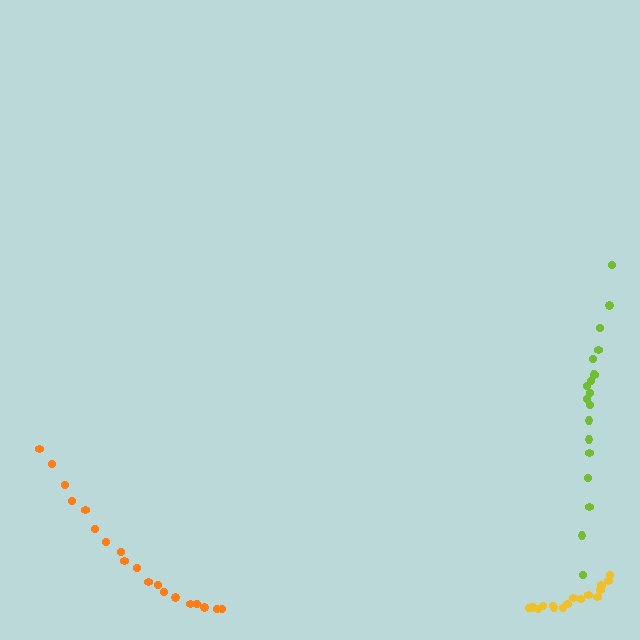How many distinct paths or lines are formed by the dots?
There are 3 distinct paths.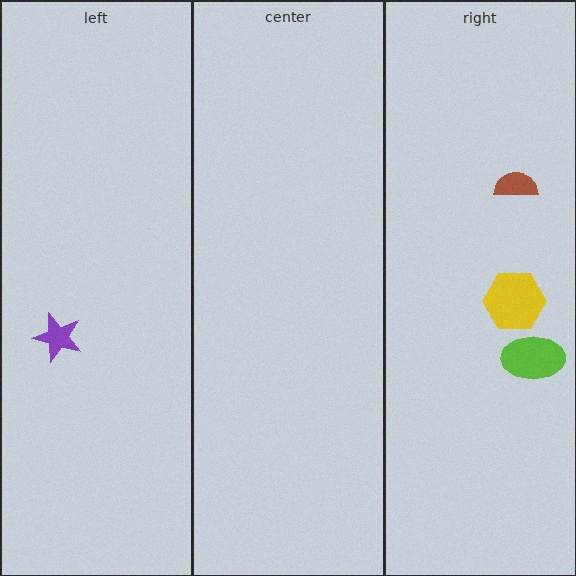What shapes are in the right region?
The brown semicircle, the lime ellipse, the yellow hexagon.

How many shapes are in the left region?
1.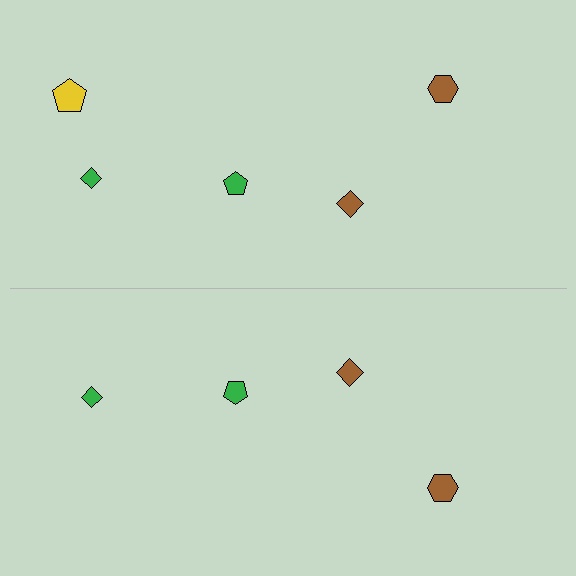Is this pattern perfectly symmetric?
No, the pattern is not perfectly symmetric. A yellow pentagon is missing from the bottom side.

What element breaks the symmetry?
A yellow pentagon is missing from the bottom side.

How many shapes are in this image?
There are 9 shapes in this image.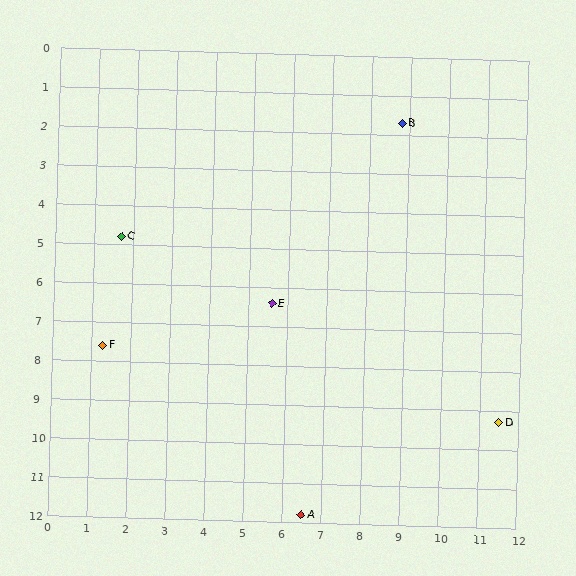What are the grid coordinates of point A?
Point A is at approximately (6.5, 11.8).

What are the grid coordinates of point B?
Point B is at approximately (8.8, 1.7).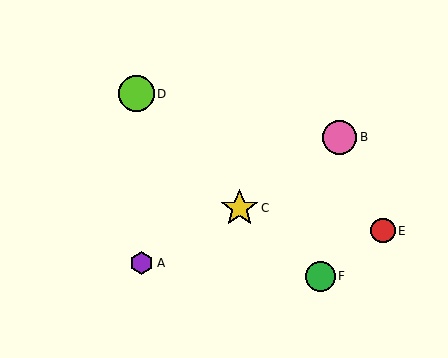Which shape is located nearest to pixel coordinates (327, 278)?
The green circle (labeled F) at (320, 276) is nearest to that location.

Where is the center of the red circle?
The center of the red circle is at (383, 231).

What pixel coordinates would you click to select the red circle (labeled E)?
Click at (383, 231) to select the red circle E.